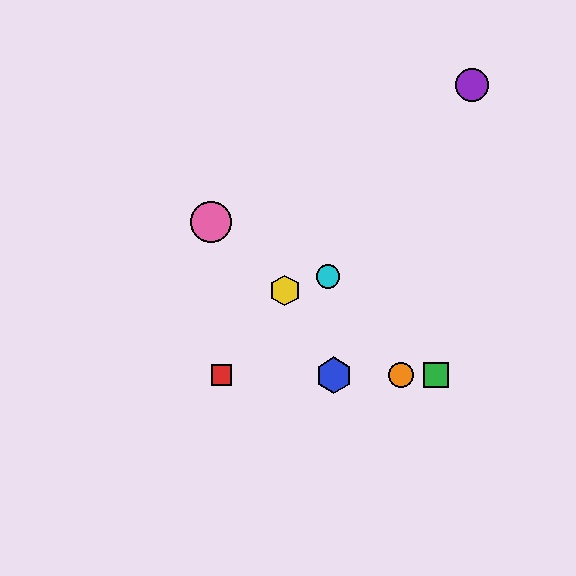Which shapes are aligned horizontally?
The red square, the blue hexagon, the green square, the orange circle are aligned horizontally.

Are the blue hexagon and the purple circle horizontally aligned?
No, the blue hexagon is at y≈375 and the purple circle is at y≈85.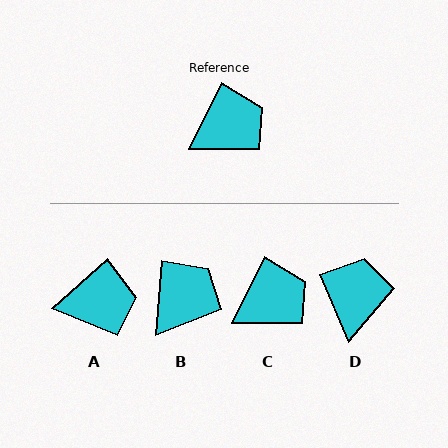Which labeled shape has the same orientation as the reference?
C.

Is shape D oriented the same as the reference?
No, it is off by about 50 degrees.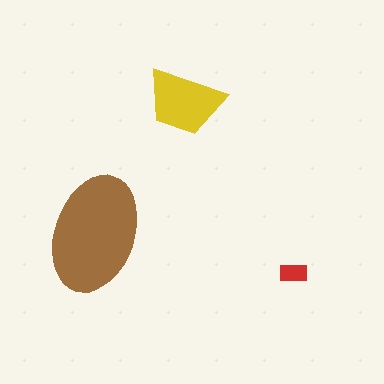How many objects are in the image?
There are 3 objects in the image.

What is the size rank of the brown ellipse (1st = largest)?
1st.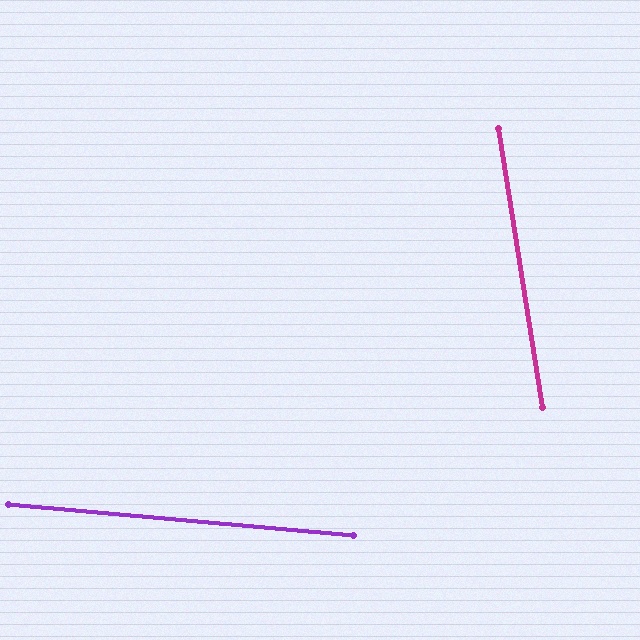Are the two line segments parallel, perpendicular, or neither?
Neither parallel nor perpendicular — they differ by about 76°.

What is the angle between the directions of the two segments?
Approximately 76 degrees.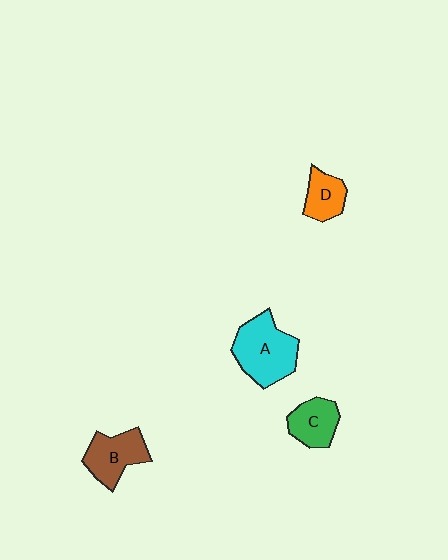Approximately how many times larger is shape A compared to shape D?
Approximately 2.0 times.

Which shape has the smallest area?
Shape D (orange).